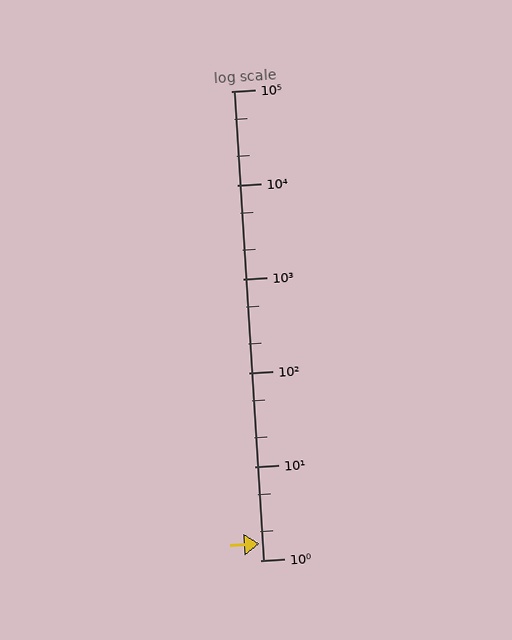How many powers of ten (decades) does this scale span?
The scale spans 5 decades, from 1 to 100000.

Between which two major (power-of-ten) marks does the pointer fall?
The pointer is between 1 and 10.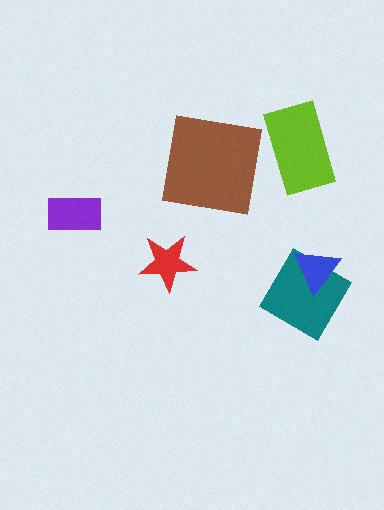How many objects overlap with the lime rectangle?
0 objects overlap with the lime rectangle.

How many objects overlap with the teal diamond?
1 object overlaps with the teal diamond.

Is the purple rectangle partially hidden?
No, no other shape covers it.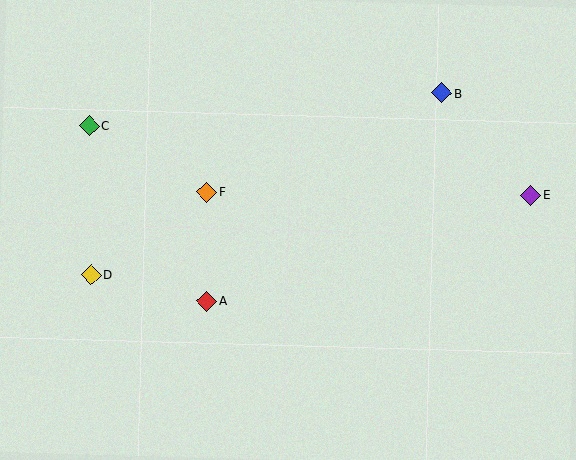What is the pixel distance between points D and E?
The distance between D and E is 447 pixels.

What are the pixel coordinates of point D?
Point D is at (91, 275).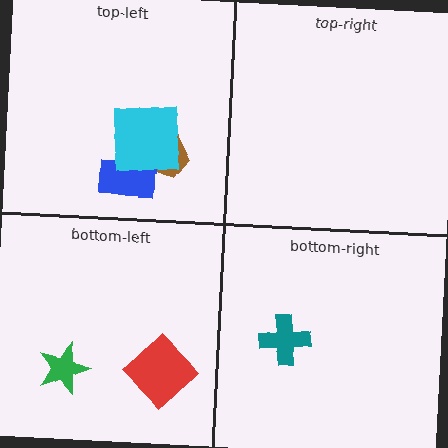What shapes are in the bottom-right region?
The teal cross.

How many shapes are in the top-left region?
3.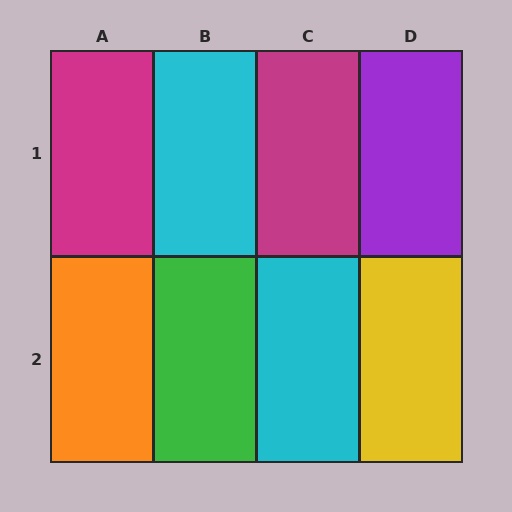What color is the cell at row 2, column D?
Yellow.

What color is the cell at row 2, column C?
Cyan.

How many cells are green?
1 cell is green.